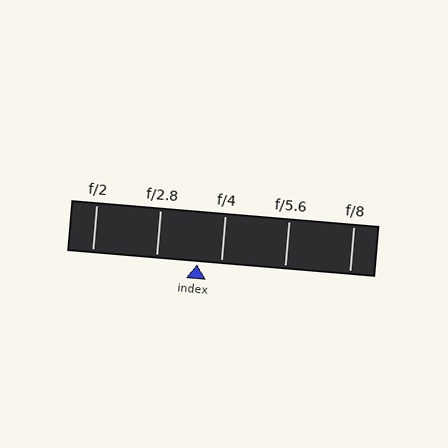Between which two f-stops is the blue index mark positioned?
The index mark is between f/2.8 and f/4.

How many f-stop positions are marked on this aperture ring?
There are 5 f-stop positions marked.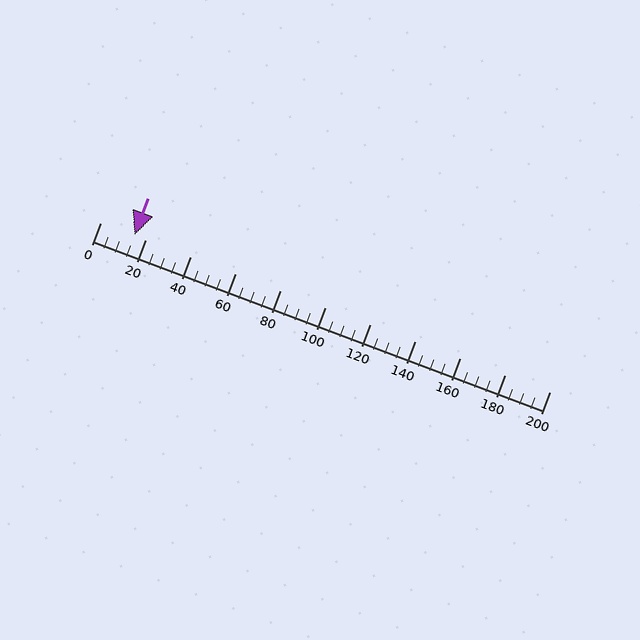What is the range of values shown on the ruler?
The ruler shows values from 0 to 200.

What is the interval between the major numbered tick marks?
The major tick marks are spaced 20 units apart.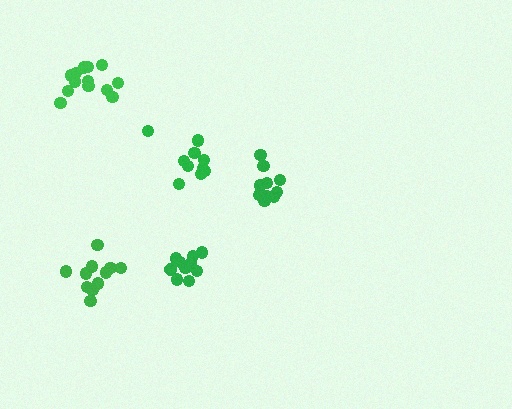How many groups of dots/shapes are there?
There are 5 groups.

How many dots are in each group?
Group 1: 11 dots, Group 2: 10 dots, Group 3: 10 dots, Group 4: 13 dots, Group 5: 11 dots (55 total).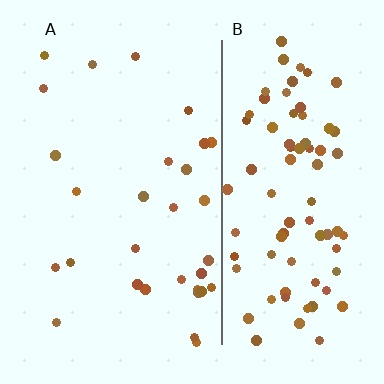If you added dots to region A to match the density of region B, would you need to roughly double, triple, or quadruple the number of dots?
Approximately triple.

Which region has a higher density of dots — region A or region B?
B (the right).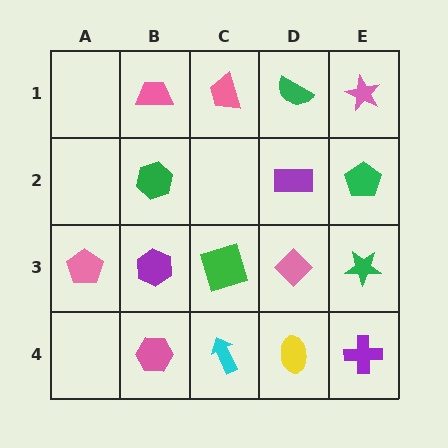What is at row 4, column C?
A cyan arrow.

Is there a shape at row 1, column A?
No, that cell is empty.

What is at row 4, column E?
A purple cross.